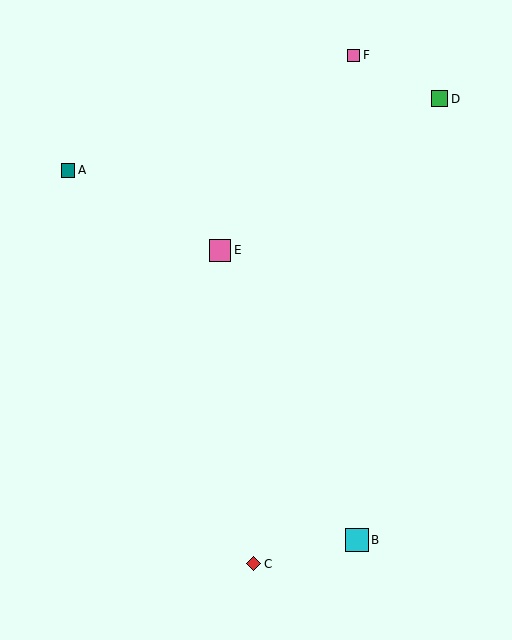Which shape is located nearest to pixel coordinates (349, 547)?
The cyan square (labeled B) at (357, 540) is nearest to that location.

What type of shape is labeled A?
Shape A is a teal square.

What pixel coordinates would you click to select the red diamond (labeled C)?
Click at (253, 564) to select the red diamond C.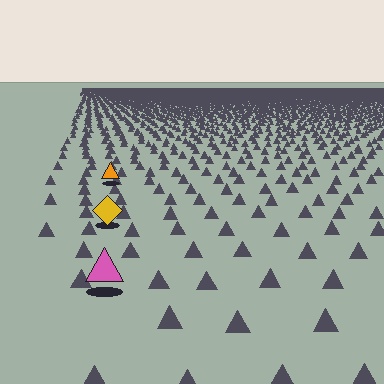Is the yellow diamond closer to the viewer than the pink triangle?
No. The pink triangle is closer — you can tell from the texture gradient: the ground texture is coarser near it.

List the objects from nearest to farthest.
From nearest to farthest: the pink triangle, the yellow diamond, the orange triangle.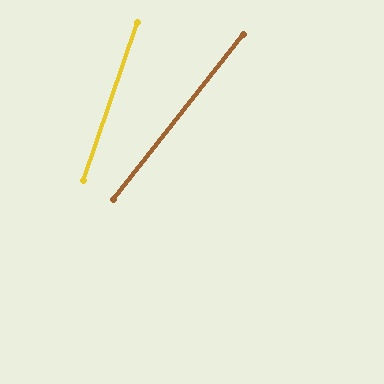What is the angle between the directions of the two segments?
Approximately 19 degrees.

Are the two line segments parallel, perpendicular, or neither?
Neither parallel nor perpendicular — they differ by about 19°.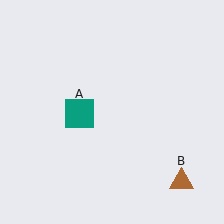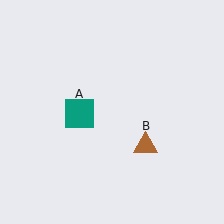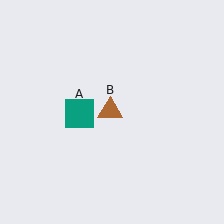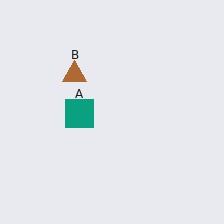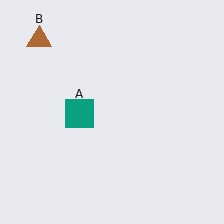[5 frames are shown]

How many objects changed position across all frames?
1 object changed position: brown triangle (object B).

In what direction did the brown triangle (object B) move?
The brown triangle (object B) moved up and to the left.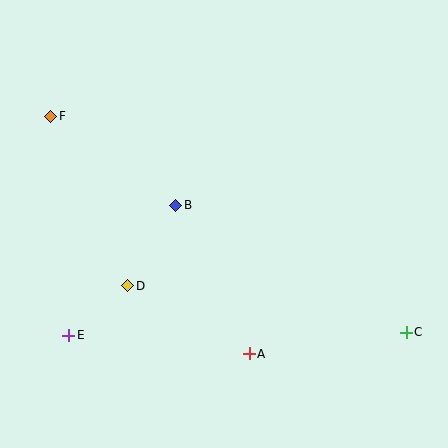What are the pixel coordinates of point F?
Point F is at (51, 117).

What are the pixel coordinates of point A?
Point A is at (249, 354).